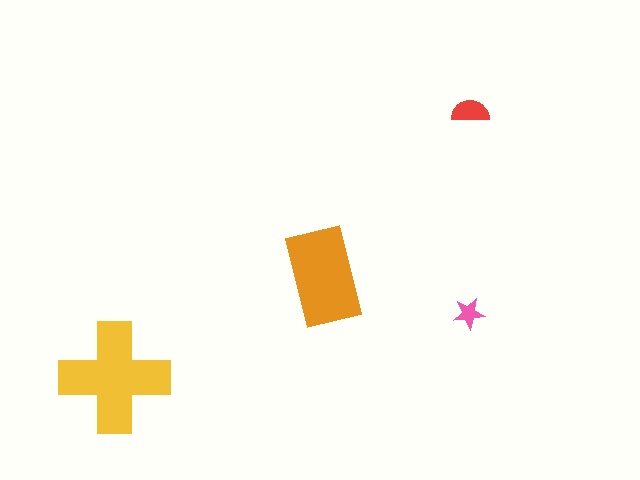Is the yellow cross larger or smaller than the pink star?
Larger.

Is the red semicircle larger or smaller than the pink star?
Larger.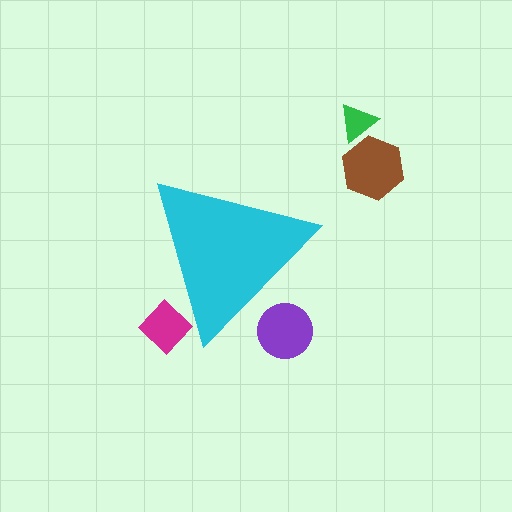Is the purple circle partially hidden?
Yes, the purple circle is partially hidden behind the cyan triangle.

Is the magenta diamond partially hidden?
Yes, the magenta diamond is partially hidden behind the cyan triangle.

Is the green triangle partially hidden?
No, the green triangle is fully visible.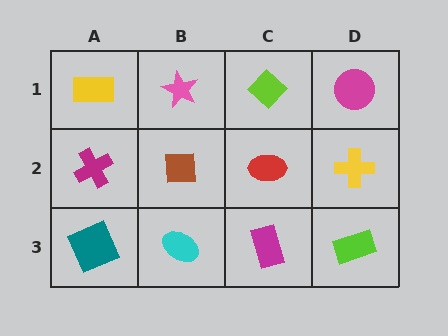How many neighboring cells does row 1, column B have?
3.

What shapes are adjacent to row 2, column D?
A magenta circle (row 1, column D), a lime rectangle (row 3, column D), a red ellipse (row 2, column C).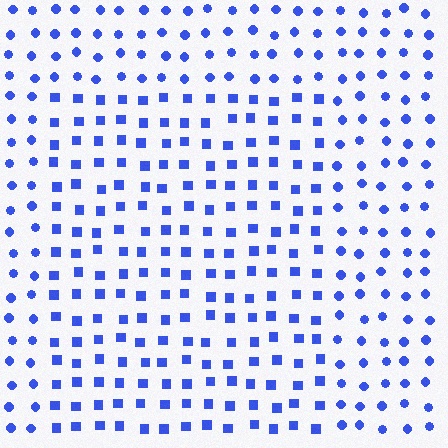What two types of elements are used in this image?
The image uses squares inside the rectangle region and circles outside it.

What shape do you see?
I see a rectangle.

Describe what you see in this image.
The image is filled with small blue elements arranged in a uniform grid. A rectangle-shaped region contains squares, while the surrounding area contains circles. The boundary is defined purely by the change in element shape.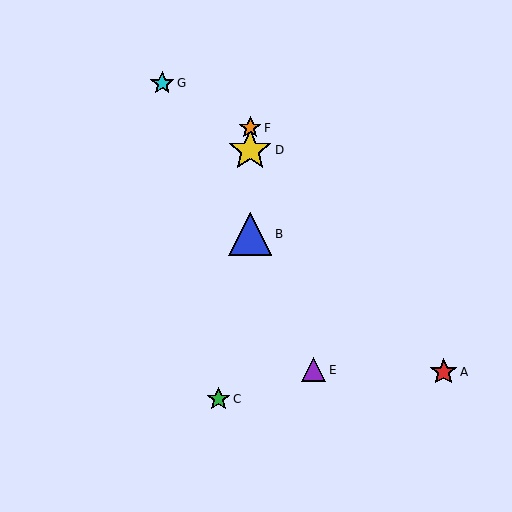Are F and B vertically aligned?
Yes, both are at x≈250.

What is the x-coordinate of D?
Object D is at x≈250.